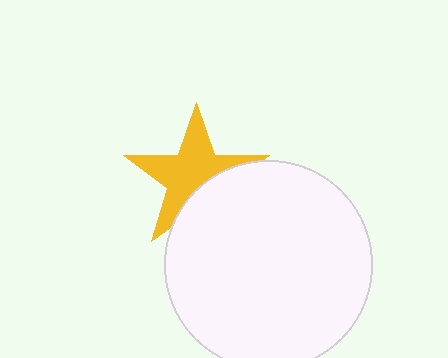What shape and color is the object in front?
The object in front is a white circle.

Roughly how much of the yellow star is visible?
Most of it is visible (roughly 66%).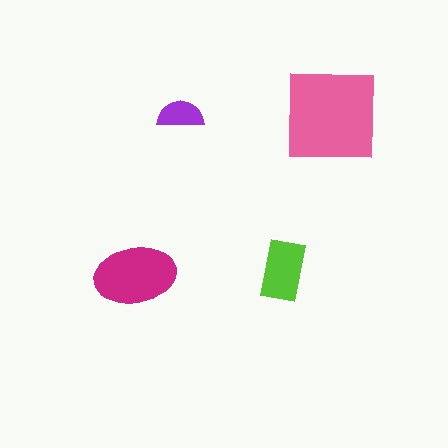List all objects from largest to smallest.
The pink square, the magenta ellipse, the lime rectangle, the purple semicircle.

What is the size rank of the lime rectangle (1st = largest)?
3rd.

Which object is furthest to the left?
The magenta ellipse is leftmost.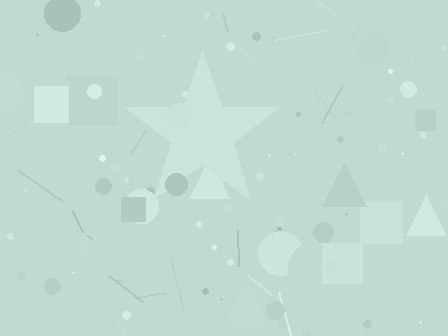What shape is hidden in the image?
A star is hidden in the image.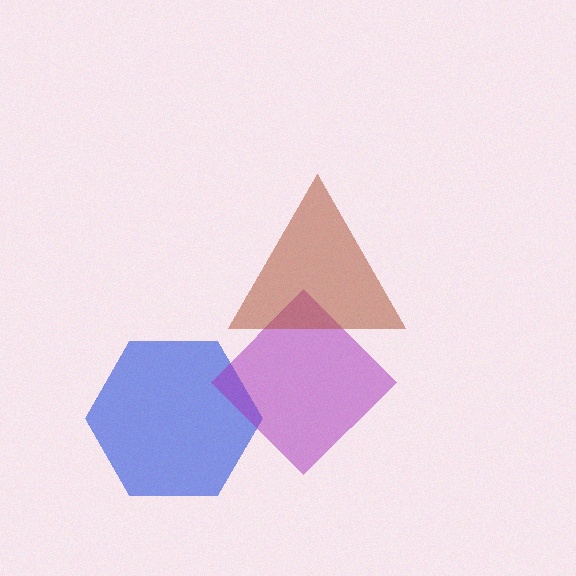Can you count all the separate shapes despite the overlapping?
Yes, there are 3 separate shapes.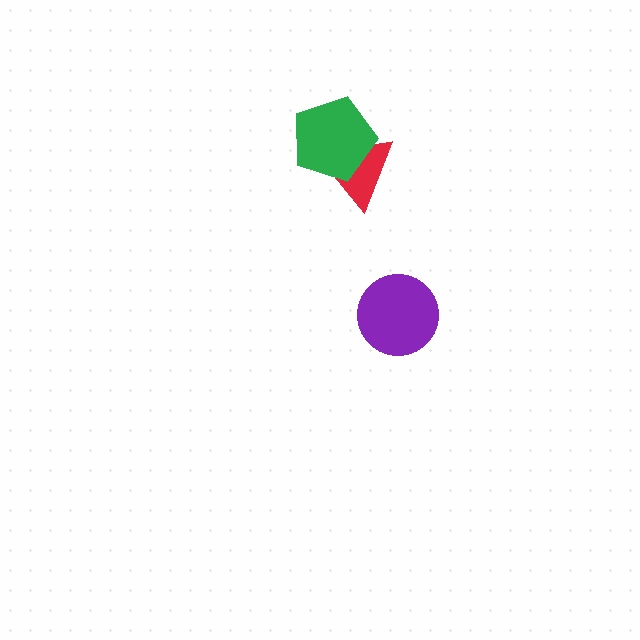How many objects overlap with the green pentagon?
1 object overlaps with the green pentagon.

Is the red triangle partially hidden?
Yes, it is partially covered by another shape.